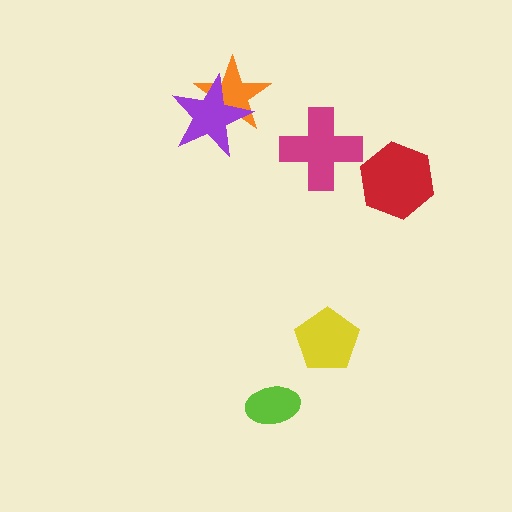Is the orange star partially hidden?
Yes, it is partially covered by another shape.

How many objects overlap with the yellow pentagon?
0 objects overlap with the yellow pentagon.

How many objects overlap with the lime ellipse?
0 objects overlap with the lime ellipse.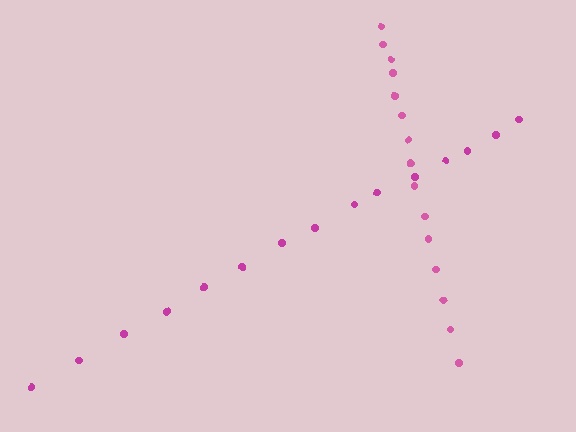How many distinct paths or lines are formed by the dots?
There are 2 distinct paths.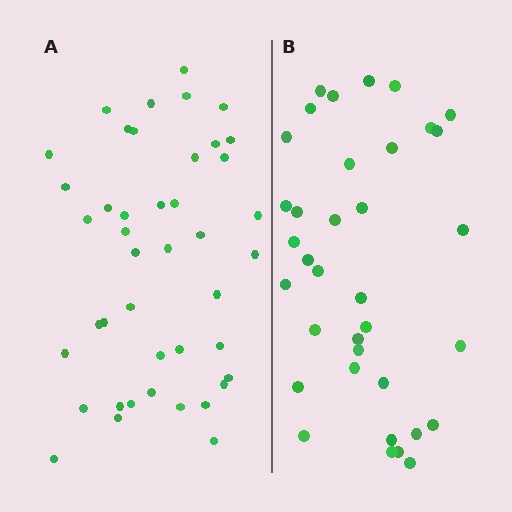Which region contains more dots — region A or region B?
Region A (the left region) has more dots.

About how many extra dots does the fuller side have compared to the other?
Region A has roughly 8 or so more dots than region B.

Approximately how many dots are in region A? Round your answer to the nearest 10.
About 40 dots. (The exact count is 43, which rounds to 40.)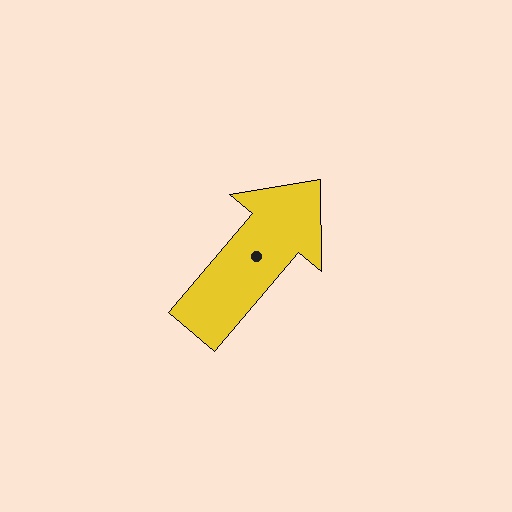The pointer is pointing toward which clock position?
Roughly 1 o'clock.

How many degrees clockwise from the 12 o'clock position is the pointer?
Approximately 40 degrees.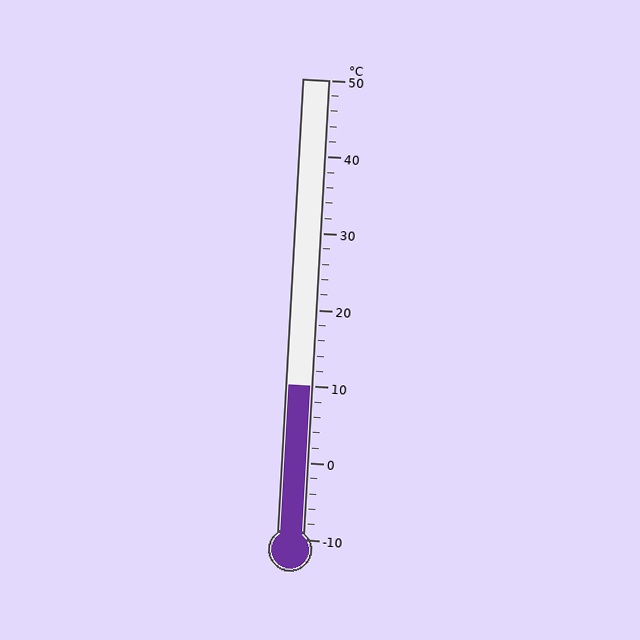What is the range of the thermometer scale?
The thermometer scale ranges from -10°C to 50°C.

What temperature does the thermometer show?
The thermometer shows approximately 10°C.